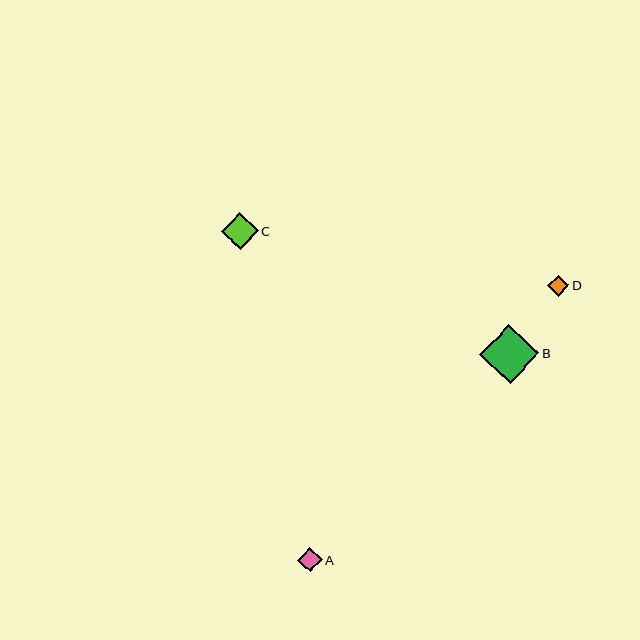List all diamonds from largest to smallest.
From largest to smallest: B, C, A, D.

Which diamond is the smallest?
Diamond D is the smallest with a size of approximately 21 pixels.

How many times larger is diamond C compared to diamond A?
Diamond C is approximately 1.5 times the size of diamond A.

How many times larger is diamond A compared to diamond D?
Diamond A is approximately 1.2 times the size of diamond D.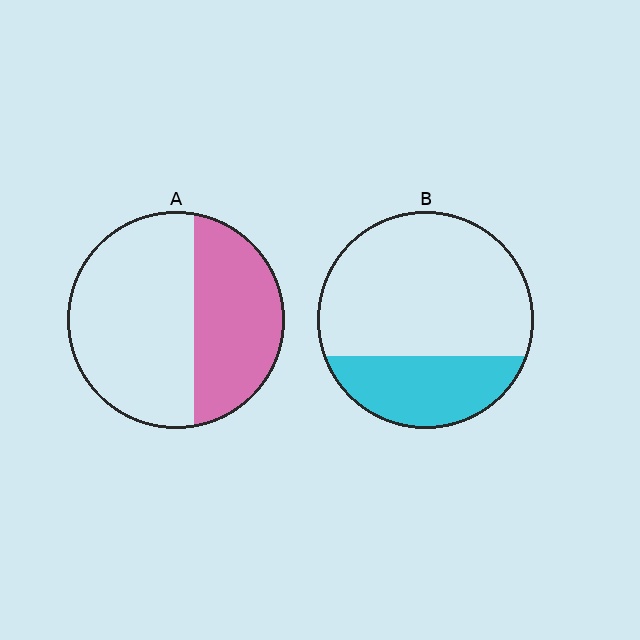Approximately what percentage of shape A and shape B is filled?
A is approximately 40% and B is approximately 30%.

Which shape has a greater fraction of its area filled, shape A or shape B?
Shape A.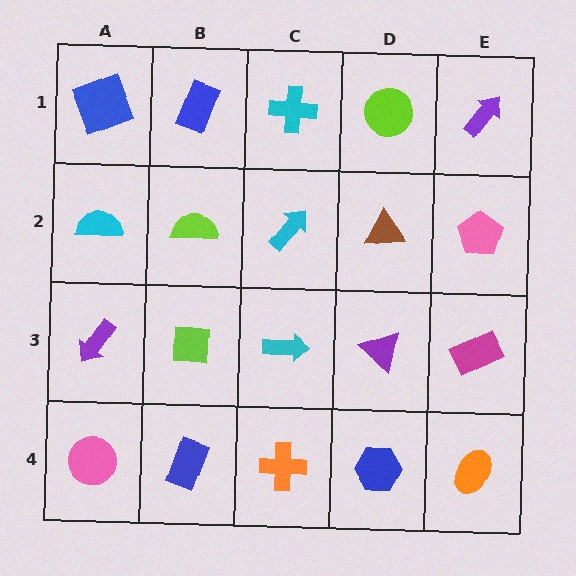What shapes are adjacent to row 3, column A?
A cyan semicircle (row 2, column A), a pink circle (row 4, column A), a lime square (row 3, column B).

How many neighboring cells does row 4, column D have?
3.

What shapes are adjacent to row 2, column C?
A cyan cross (row 1, column C), a cyan arrow (row 3, column C), a lime semicircle (row 2, column B), a brown triangle (row 2, column D).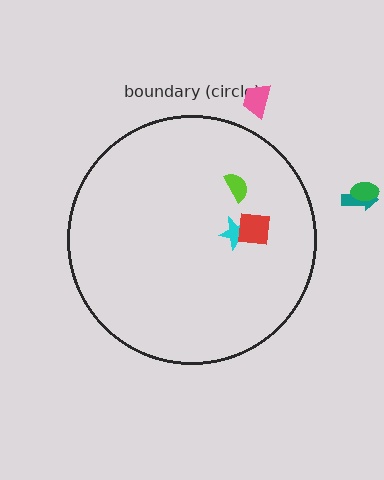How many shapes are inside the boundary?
3 inside, 3 outside.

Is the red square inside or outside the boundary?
Inside.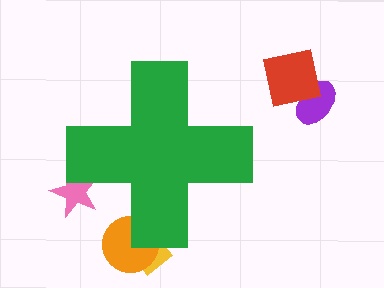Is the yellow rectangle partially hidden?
Yes, the yellow rectangle is partially hidden behind the green cross.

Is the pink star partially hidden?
Yes, the pink star is partially hidden behind the green cross.